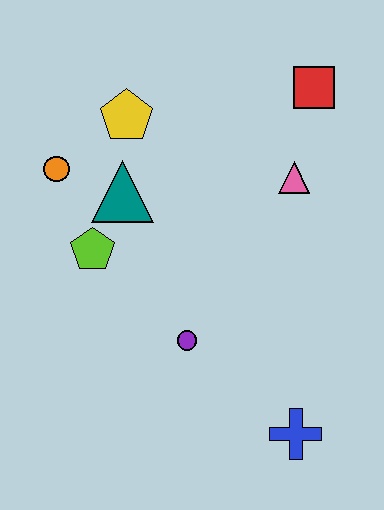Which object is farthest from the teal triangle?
The blue cross is farthest from the teal triangle.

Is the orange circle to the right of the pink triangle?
No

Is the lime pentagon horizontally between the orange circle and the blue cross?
Yes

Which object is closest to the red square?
The pink triangle is closest to the red square.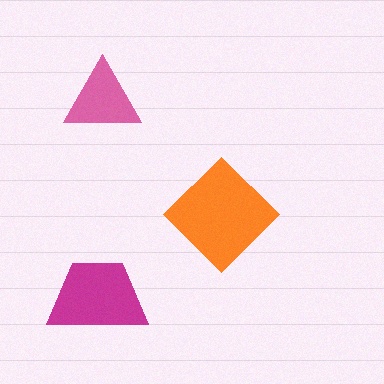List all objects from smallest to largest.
The pink triangle, the magenta trapezoid, the orange diamond.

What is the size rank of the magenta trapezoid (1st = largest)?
2nd.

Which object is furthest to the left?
The magenta trapezoid is leftmost.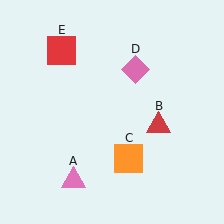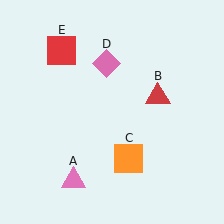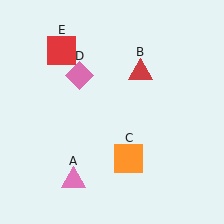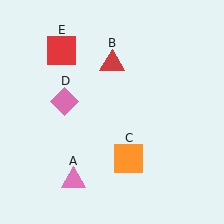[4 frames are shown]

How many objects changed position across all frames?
2 objects changed position: red triangle (object B), pink diamond (object D).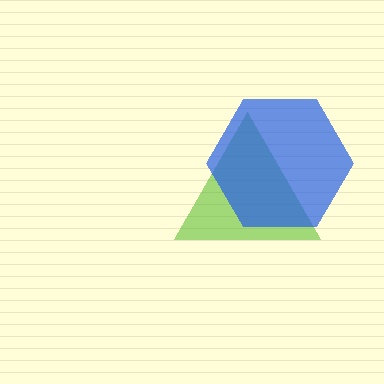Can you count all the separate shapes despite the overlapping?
Yes, there are 2 separate shapes.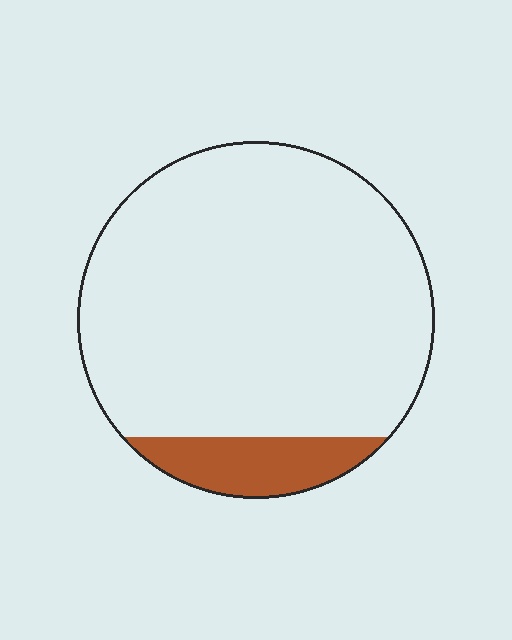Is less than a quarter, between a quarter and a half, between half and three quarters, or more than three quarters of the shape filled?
Less than a quarter.